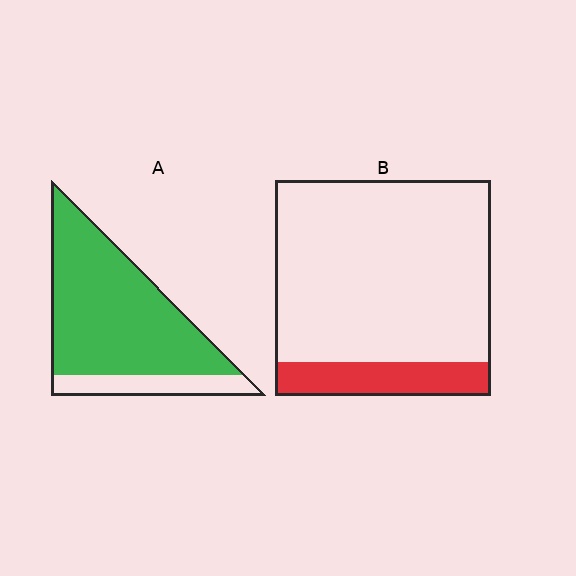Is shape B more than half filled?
No.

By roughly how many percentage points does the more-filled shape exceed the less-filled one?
By roughly 65 percentage points (A over B).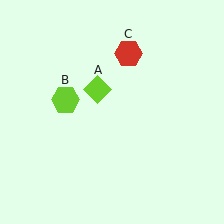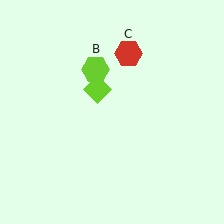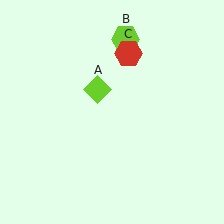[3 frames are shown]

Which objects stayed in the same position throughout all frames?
Lime diamond (object A) and red hexagon (object C) remained stationary.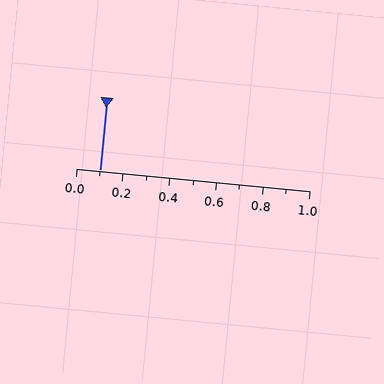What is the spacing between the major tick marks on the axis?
The major ticks are spaced 0.2 apart.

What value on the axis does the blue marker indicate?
The marker indicates approximately 0.1.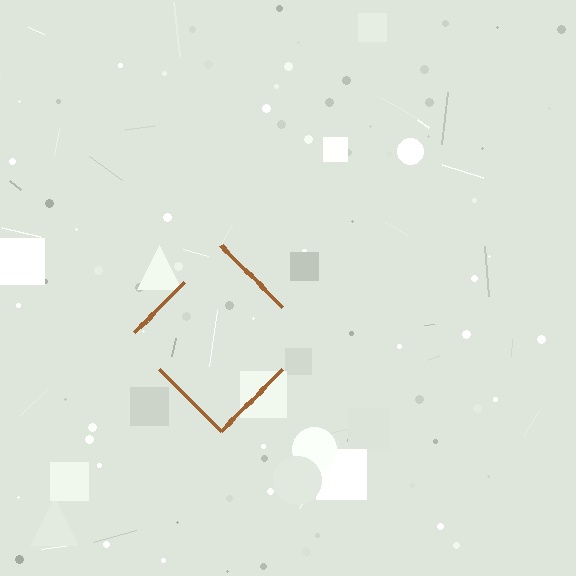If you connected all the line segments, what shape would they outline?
They would outline a diamond.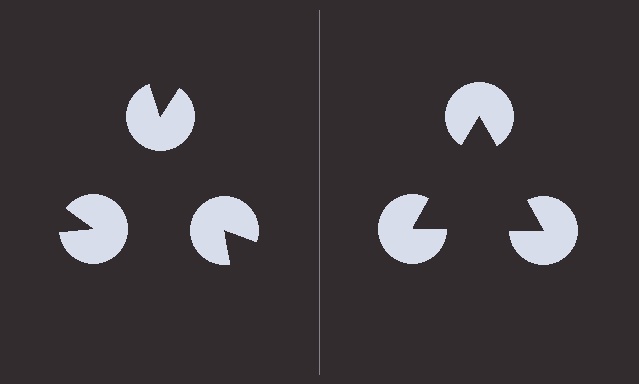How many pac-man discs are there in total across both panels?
6 — 3 on each side.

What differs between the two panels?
The pac-man discs are positioned identically on both sides; only the wedge orientations differ. On the right they align to a triangle; on the left they are misaligned.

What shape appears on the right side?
An illusory triangle.